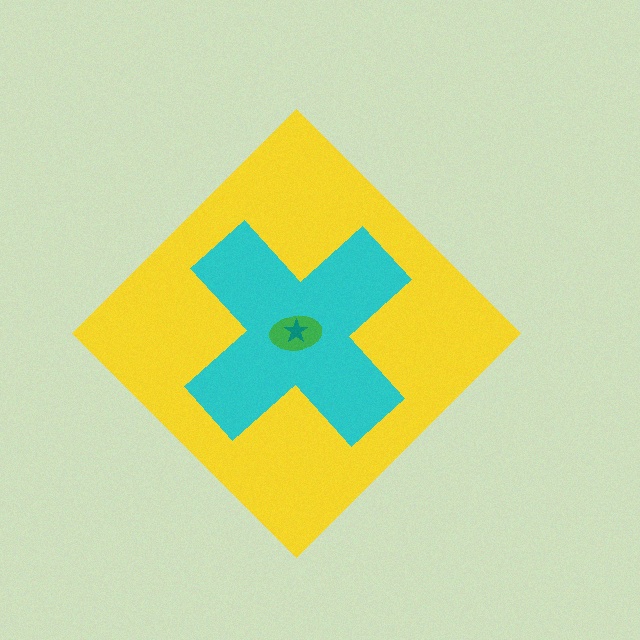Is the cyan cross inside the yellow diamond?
Yes.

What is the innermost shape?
The teal star.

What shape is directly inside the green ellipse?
The teal star.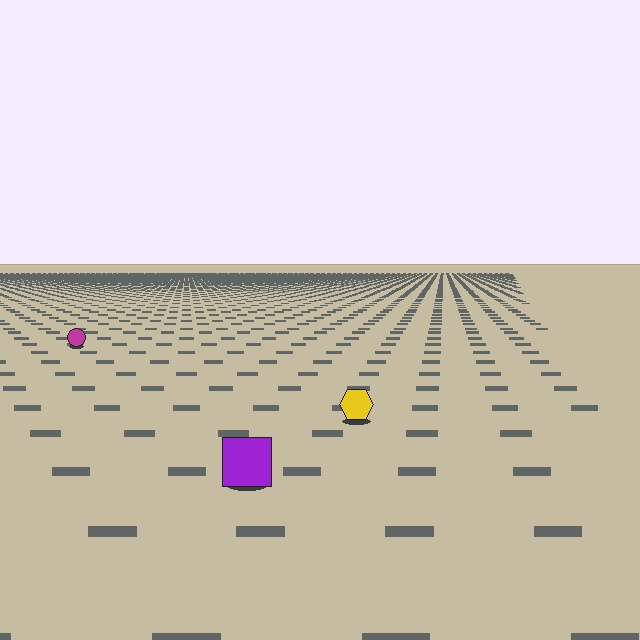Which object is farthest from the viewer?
The magenta circle is farthest from the viewer. It appears smaller and the ground texture around it is denser.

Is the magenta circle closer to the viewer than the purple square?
No. The purple square is closer — you can tell from the texture gradient: the ground texture is coarser near it.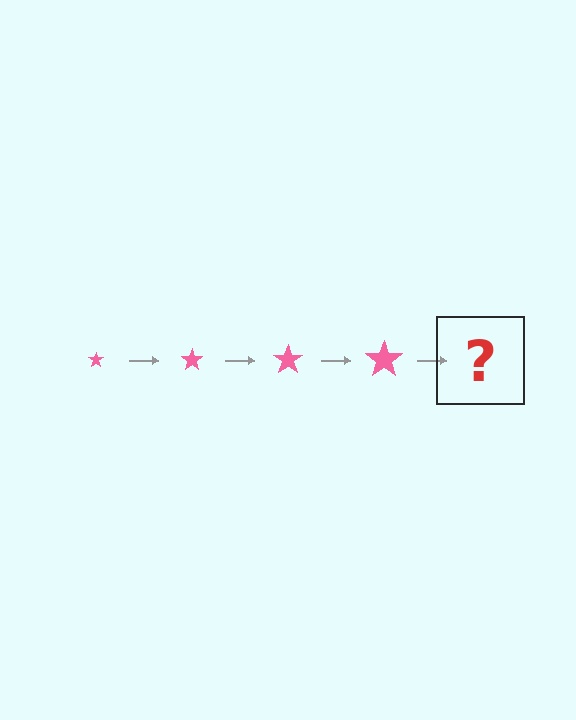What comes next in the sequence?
The next element should be a pink star, larger than the previous one.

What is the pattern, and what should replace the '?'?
The pattern is that the star gets progressively larger each step. The '?' should be a pink star, larger than the previous one.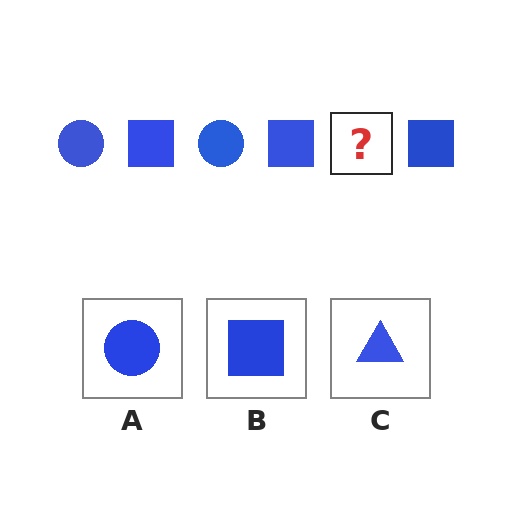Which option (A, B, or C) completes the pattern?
A.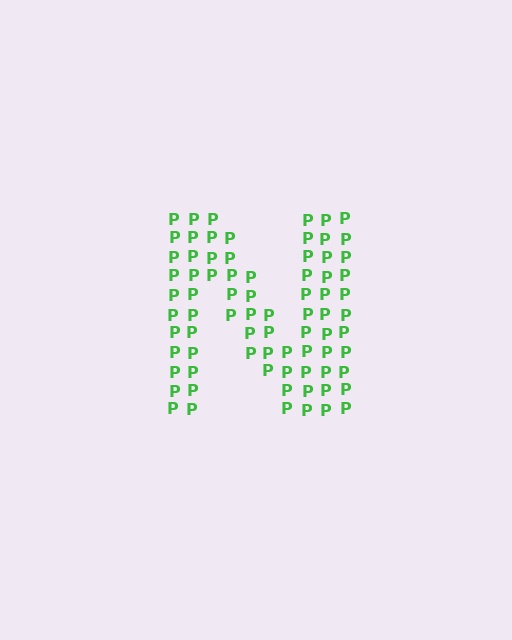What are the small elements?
The small elements are letter P's.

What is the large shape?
The large shape is the letter N.